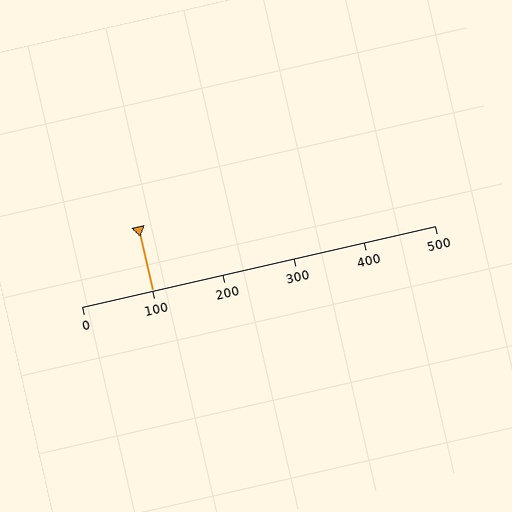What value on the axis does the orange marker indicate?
The marker indicates approximately 100.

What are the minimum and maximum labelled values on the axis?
The axis runs from 0 to 500.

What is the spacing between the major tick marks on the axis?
The major ticks are spaced 100 apart.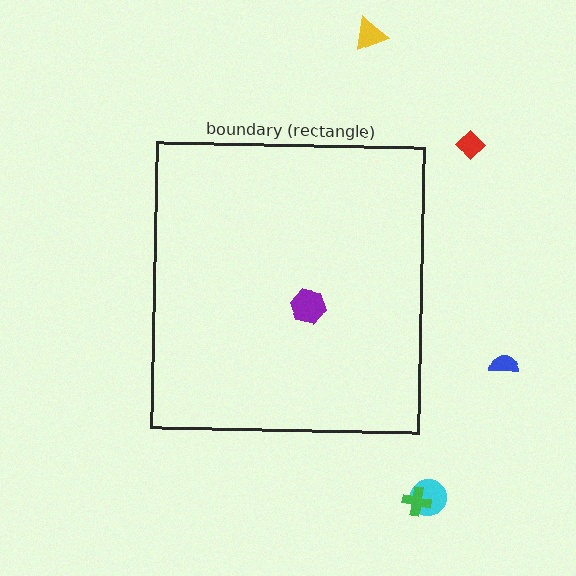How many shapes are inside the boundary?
1 inside, 5 outside.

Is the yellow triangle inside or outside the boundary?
Outside.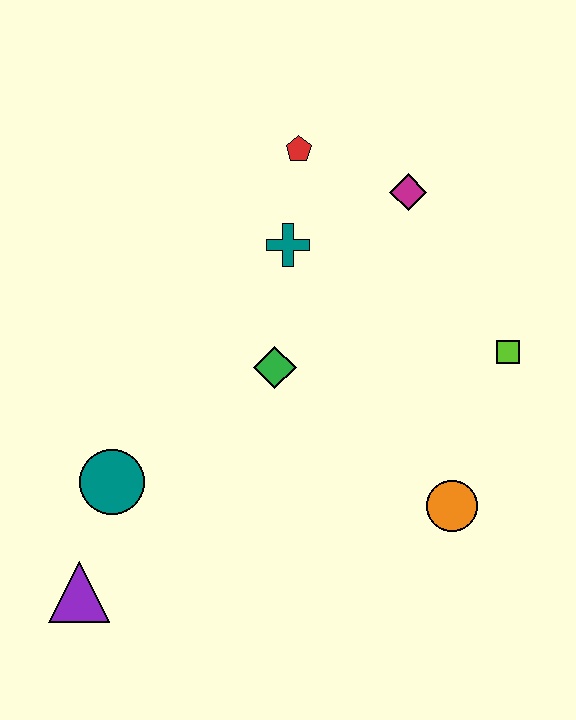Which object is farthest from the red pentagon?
The purple triangle is farthest from the red pentagon.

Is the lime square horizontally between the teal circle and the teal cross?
No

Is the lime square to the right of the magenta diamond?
Yes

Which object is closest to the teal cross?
The red pentagon is closest to the teal cross.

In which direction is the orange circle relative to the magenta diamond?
The orange circle is below the magenta diamond.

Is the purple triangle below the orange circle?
Yes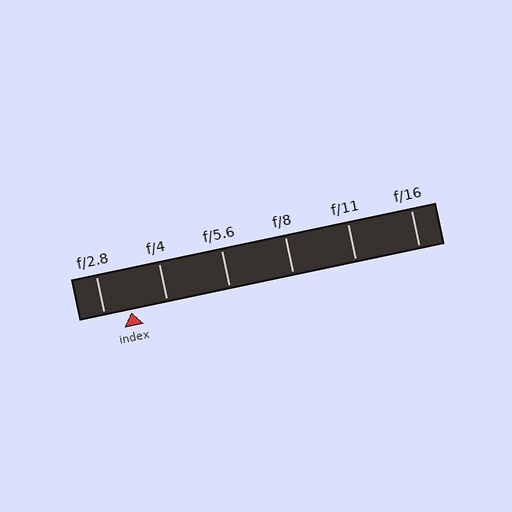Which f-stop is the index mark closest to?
The index mark is closest to f/2.8.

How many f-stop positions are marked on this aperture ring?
There are 6 f-stop positions marked.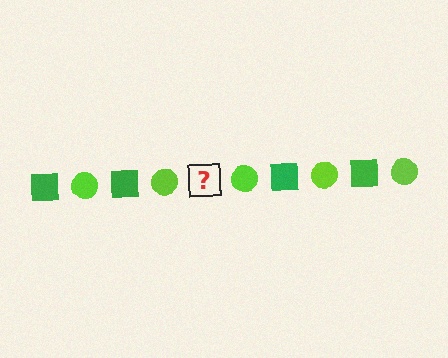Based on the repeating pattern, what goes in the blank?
The blank should be a green square.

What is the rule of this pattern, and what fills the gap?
The rule is that the pattern alternates between green square and lime circle. The gap should be filled with a green square.